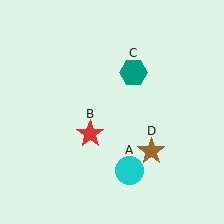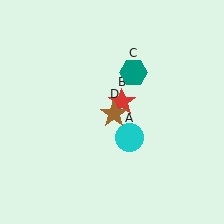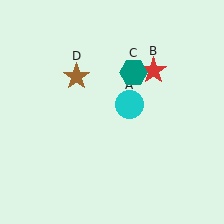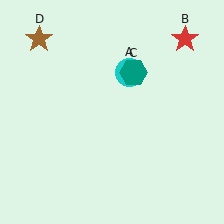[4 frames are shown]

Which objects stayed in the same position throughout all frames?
Teal hexagon (object C) remained stationary.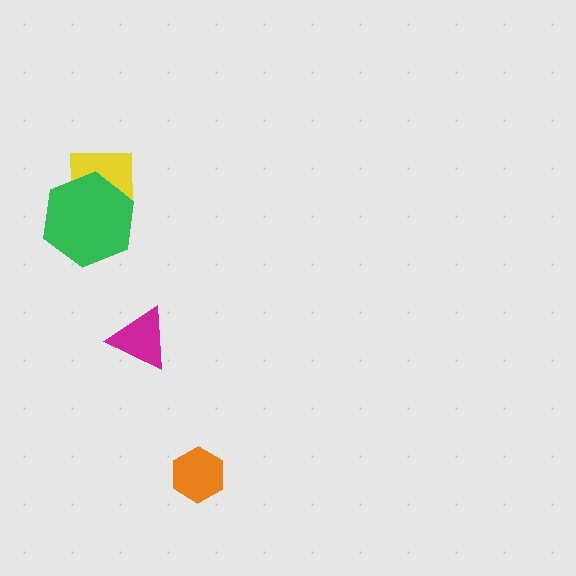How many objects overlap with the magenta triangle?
0 objects overlap with the magenta triangle.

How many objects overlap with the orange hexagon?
0 objects overlap with the orange hexagon.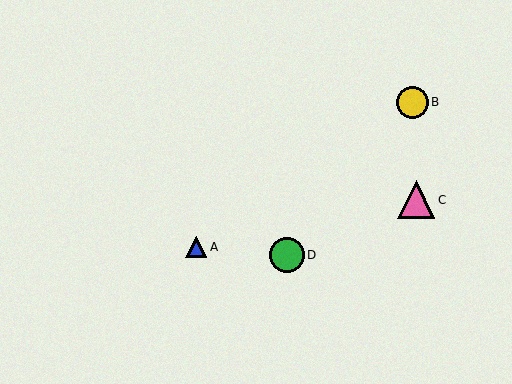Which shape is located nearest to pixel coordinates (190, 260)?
The blue triangle (labeled A) at (196, 247) is nearest to that location.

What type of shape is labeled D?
Shape D is a green circle.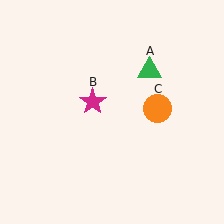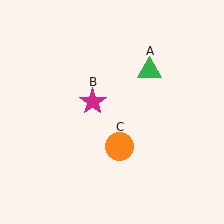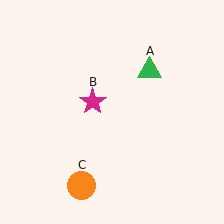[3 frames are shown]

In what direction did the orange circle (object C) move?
The orange circle (object C) moved down and to the left.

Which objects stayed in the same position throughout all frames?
Green triangle (object A) and magenta star (object B) remained stationary.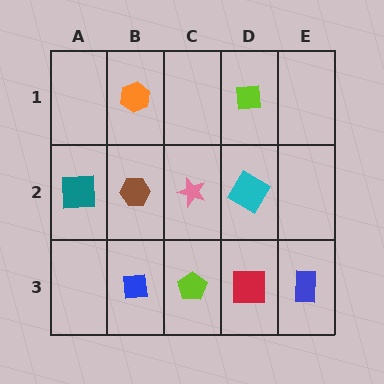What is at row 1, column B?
An orange hexagon.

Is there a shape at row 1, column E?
No, that cell is empty.